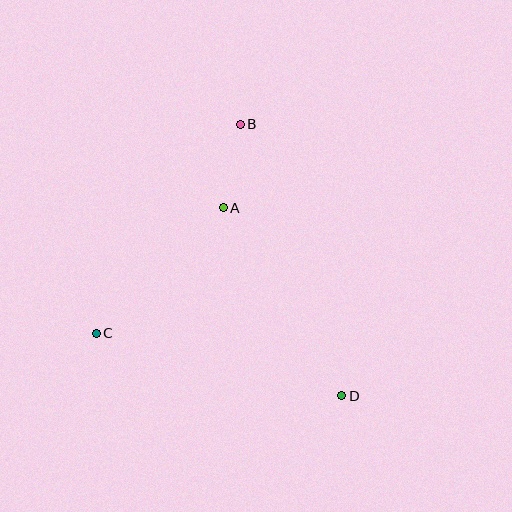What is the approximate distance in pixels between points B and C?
The distance between B and C is approximately 254 pixels.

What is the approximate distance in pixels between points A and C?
The distance between A and C is approximately 179 pixels.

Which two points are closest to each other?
Points A and B are closest to each other.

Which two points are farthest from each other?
Points B and D are farthest from each other.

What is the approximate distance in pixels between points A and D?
The distance between A and D is approximately 222 pixels.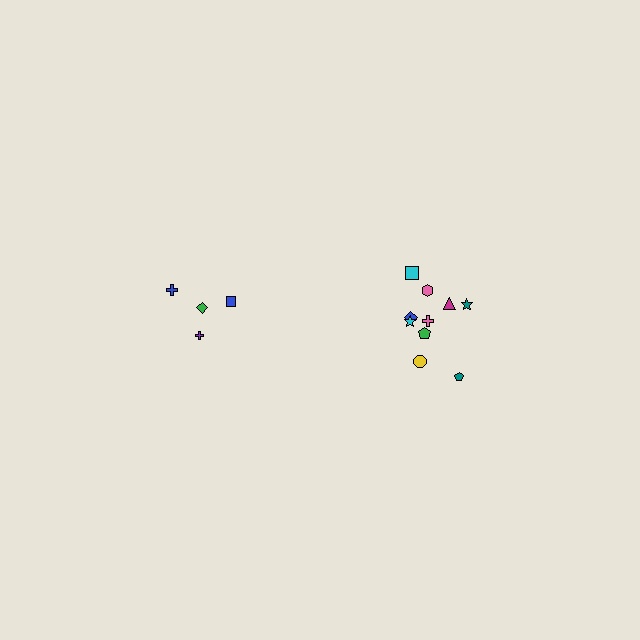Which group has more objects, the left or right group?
The right group.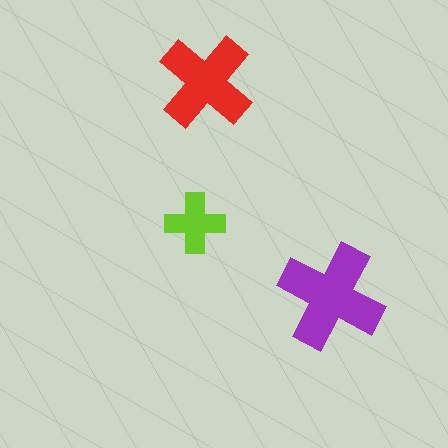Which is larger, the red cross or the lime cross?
The red one.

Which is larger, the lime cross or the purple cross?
The purple one.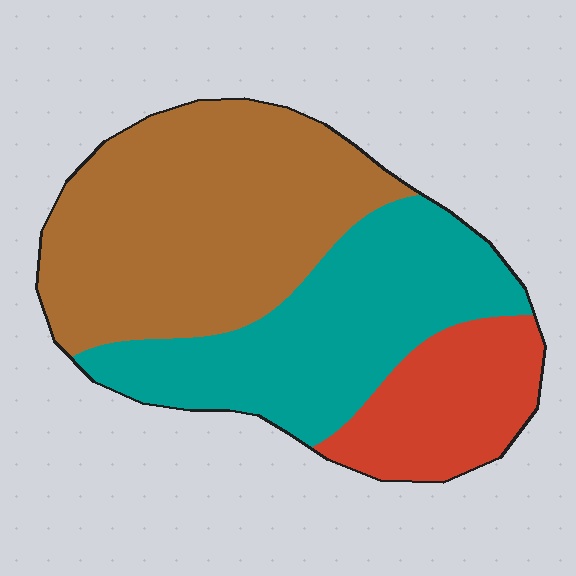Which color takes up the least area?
Red, at roughly 20%.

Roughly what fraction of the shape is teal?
Teal takes up between a third and a half of the shape.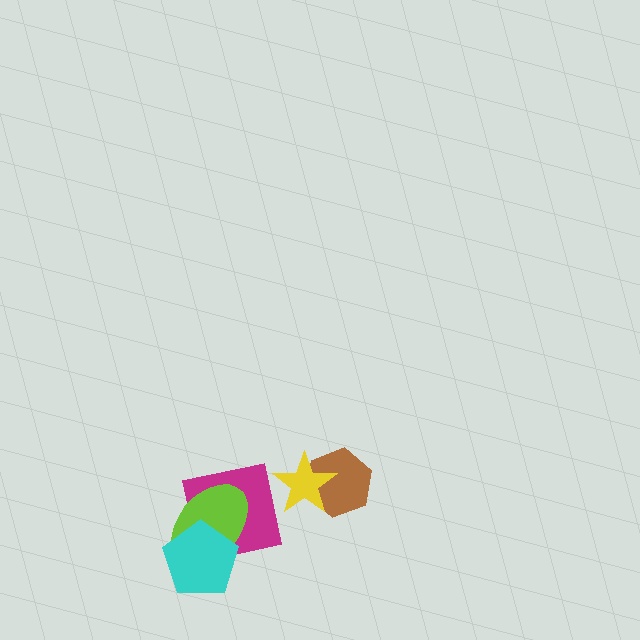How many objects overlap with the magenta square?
2 objects overlap with the magenta square.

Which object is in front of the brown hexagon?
The yellow star is in front of the brown hexagon.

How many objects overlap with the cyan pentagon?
2 objects overlap with the cyan pentagon.